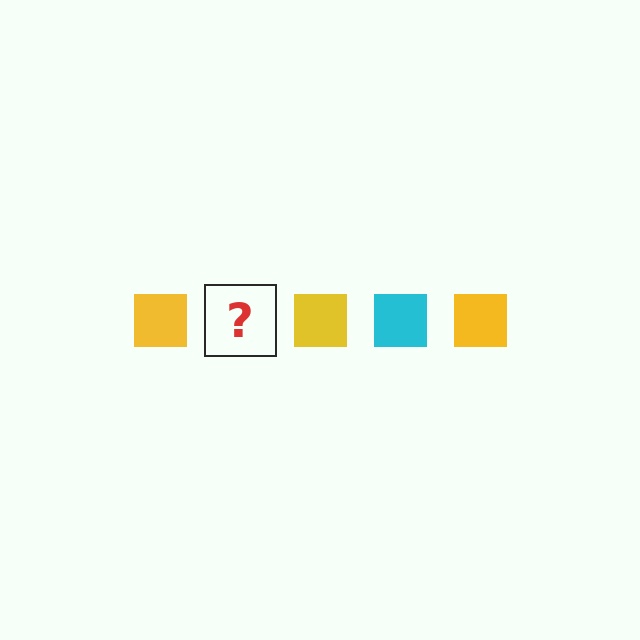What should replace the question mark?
The question mark should be replaced with a cyan square.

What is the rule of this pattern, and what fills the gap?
The rule is that the pattern cycles through yellow, cyan squares. The gap should be filled with a cyan square.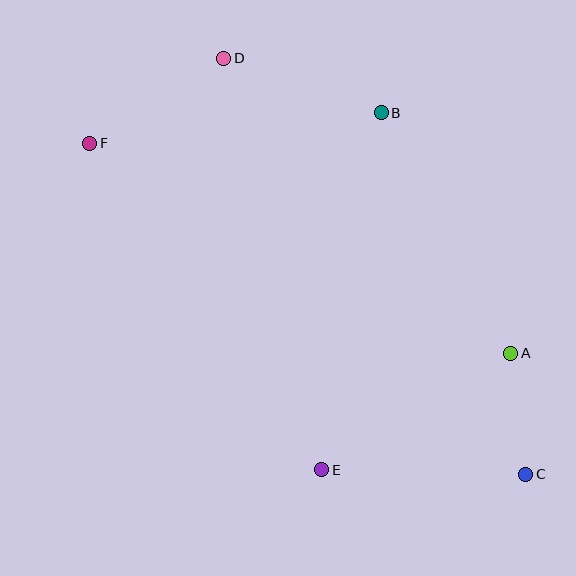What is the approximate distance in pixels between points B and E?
The distance between B and E is approximately 362 pixels.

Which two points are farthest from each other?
Points C and F are farthest from each other.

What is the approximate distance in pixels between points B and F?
The distance between B and F is approximately 293 pixels.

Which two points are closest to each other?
Points A and C are closest to each other.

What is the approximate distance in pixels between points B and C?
The distance between B and C is approximately 390 pixels.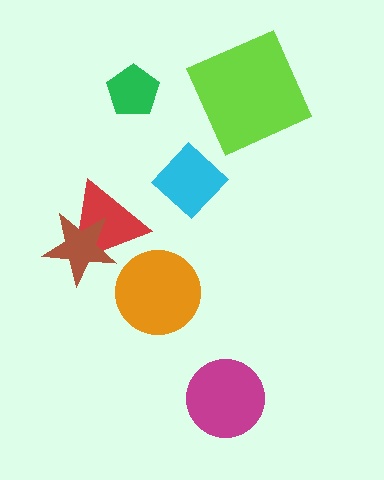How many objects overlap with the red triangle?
1 object overlaps with the red triangle.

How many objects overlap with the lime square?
0 objects overlap with the lime square.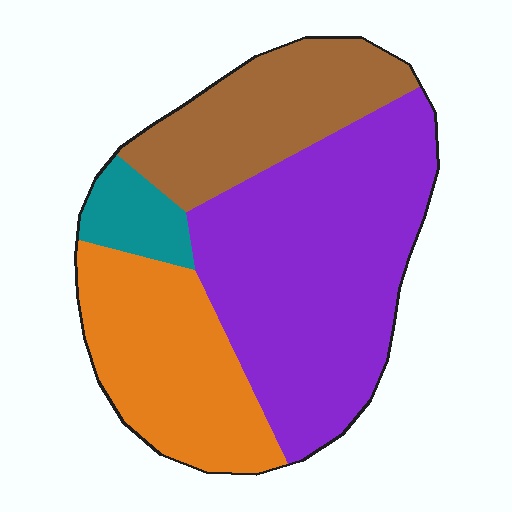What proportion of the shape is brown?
Brown covers 22% of the shape.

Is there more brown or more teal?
Brown.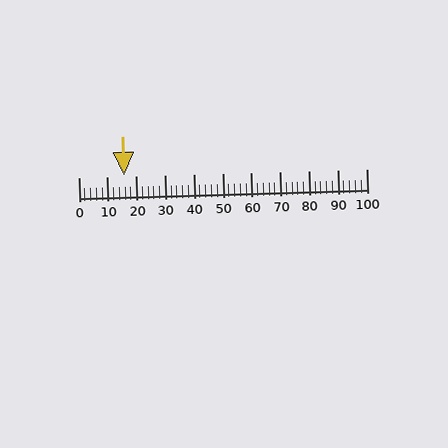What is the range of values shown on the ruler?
The ruler shows values from 0 to 100.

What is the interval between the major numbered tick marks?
The major tick marks are spaced 10 units apart.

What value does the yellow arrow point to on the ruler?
The yellow arrow points to approximately 16.